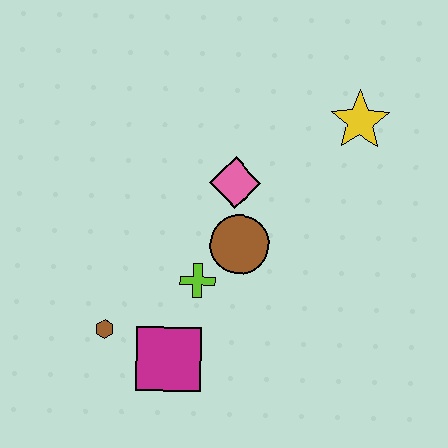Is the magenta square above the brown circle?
No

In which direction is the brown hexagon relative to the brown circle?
The brown hexagon is to the left of the brown circle.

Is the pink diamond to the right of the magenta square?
Yes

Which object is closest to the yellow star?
The pink diamond is closest to the yellow star.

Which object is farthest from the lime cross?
The yellow star is farthest from the lime cross.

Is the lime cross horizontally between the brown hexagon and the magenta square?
No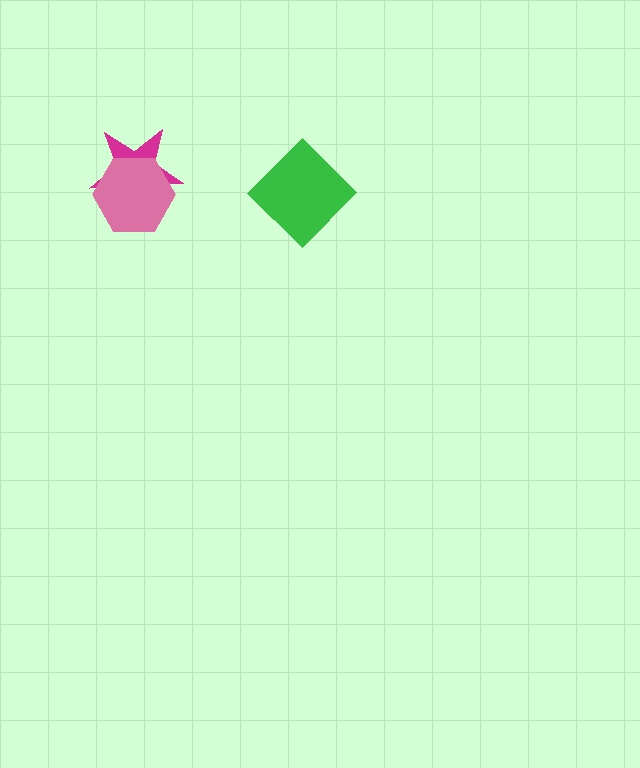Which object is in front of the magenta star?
The pink hexagon is in front of the magenta star.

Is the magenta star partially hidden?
Yes, it is partially covered by another shape.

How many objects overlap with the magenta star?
1 object overlaps with the magenta star.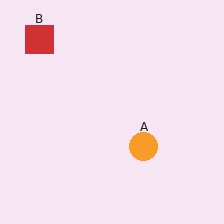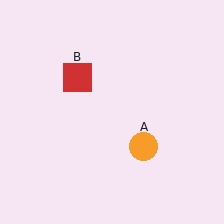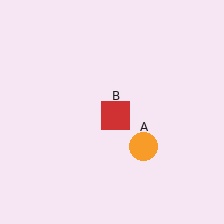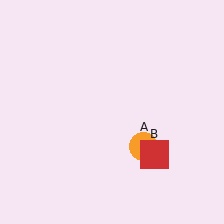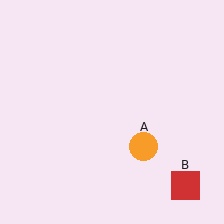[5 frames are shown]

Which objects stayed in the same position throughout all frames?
Orange circle (object A) remained stationary.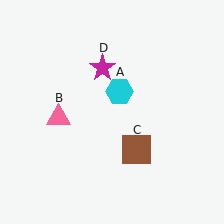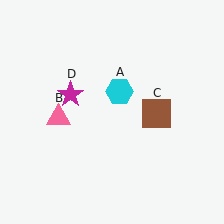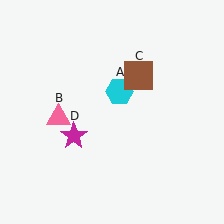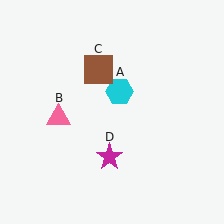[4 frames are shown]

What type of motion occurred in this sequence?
The brown square (object C), magenta star (object D) rotated counterclockwise around the center of the scene.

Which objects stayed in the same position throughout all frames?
Cyan hexagon (object A) and pink triangle (object B) remained stationary.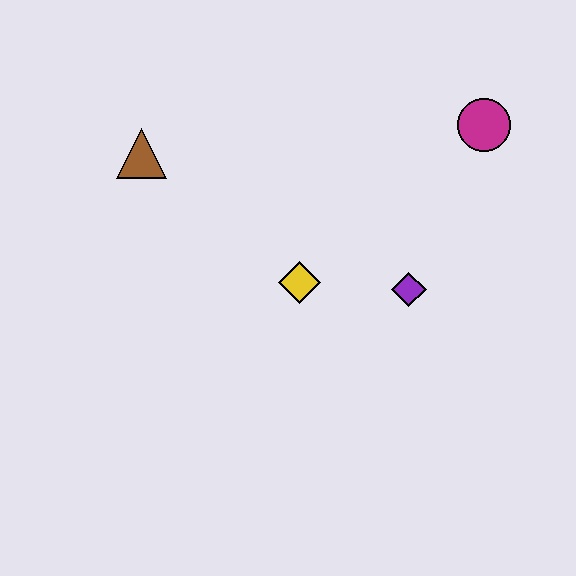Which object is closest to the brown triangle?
The yellow diamond is closest to the brown triangle.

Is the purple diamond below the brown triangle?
Yes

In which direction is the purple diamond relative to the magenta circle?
The purple diamond is below the magenta circle.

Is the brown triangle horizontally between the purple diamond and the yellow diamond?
No